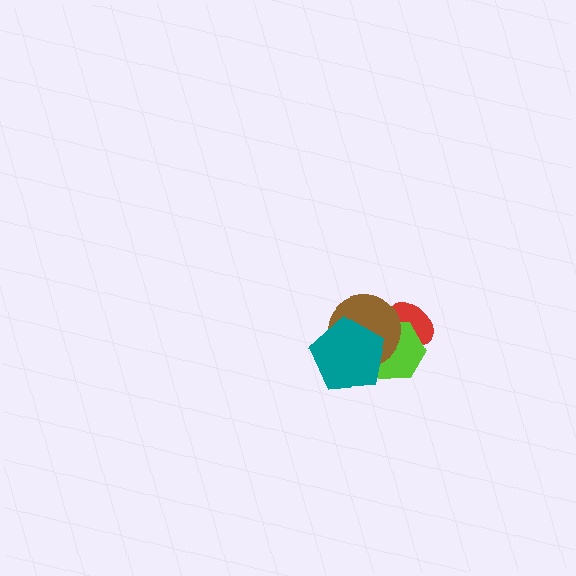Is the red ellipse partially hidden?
Yes, it is partially covered by another shape.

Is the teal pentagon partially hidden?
No, no other shape covers it.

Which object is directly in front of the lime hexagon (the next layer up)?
The brown circle is directly in front of the lime hexagon.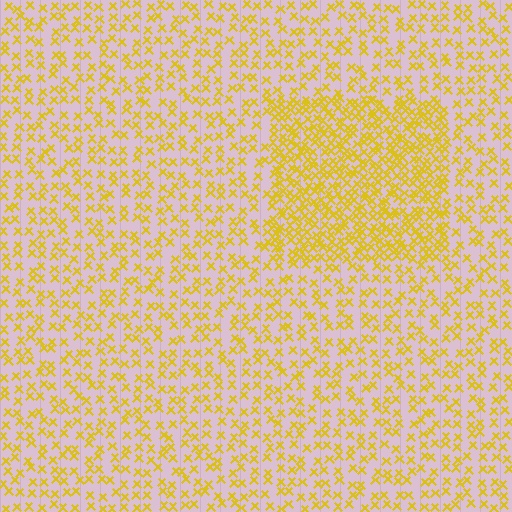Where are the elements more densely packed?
The elements are more densely packed inside the rectangle boundary.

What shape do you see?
I see a rectangle.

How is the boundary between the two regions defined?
The boundary is defined by a change in element density (approximately 2.1x ratio). All elements are the same color, size, and shape.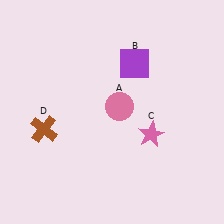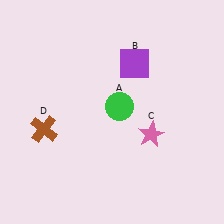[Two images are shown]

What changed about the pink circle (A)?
In Image 1, A is pink. In Image 2, it changed to green.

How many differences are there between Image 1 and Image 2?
There is 1 difference between the two images.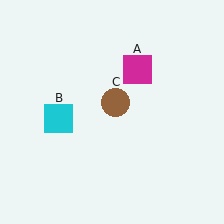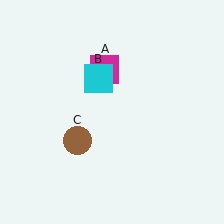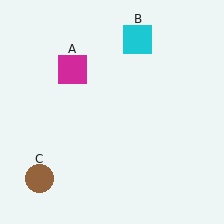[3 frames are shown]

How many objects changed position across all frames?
3 objects changed position: magenta square (object A), cyan square (object B), brown circle (object C).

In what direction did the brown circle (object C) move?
The brown circle (object C) moved down and to the left.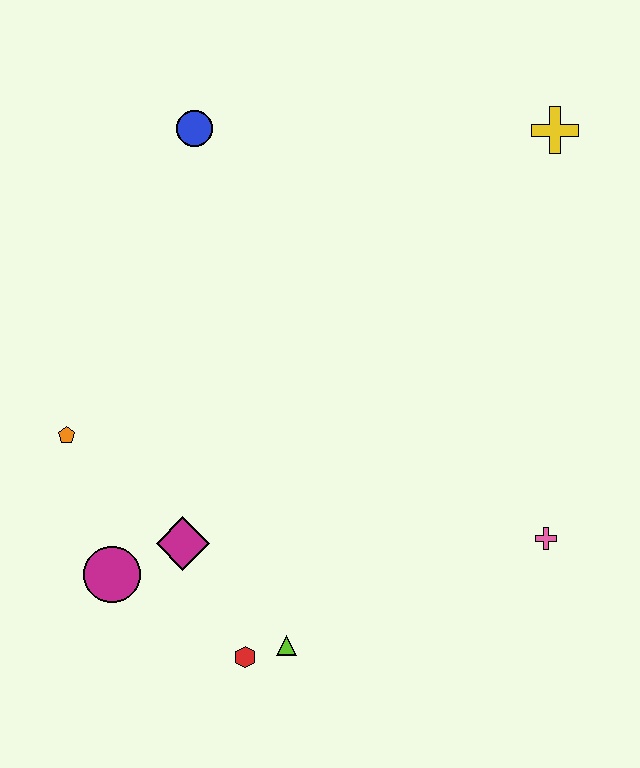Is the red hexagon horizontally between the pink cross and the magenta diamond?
Yes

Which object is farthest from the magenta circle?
The yellow cross is farthest from the magenta circle.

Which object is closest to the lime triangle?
The red hexagon is closest to the lime triangle.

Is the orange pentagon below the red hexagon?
No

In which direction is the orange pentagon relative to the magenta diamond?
The orange pentagon is to the left of the magenta diamond.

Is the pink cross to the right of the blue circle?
Yes